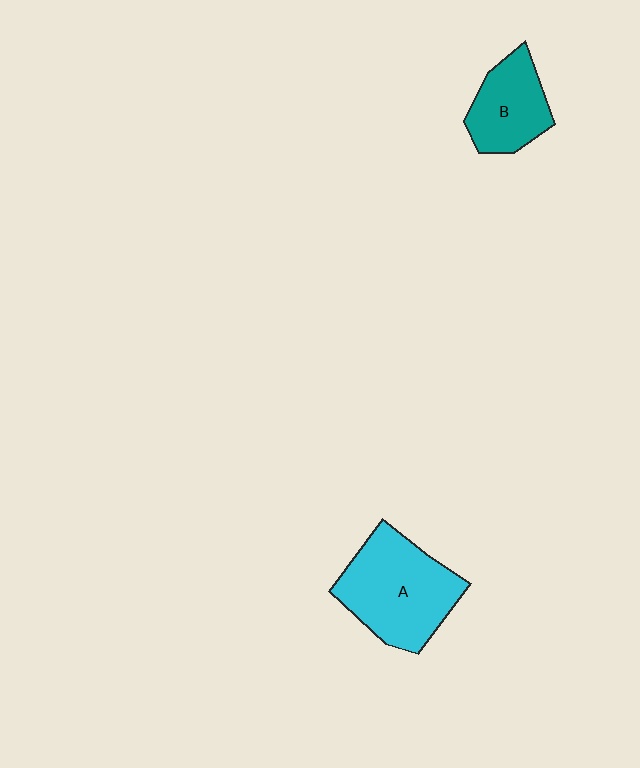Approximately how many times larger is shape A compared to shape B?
Approximately 1.6 times.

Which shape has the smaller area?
Shape B (teal).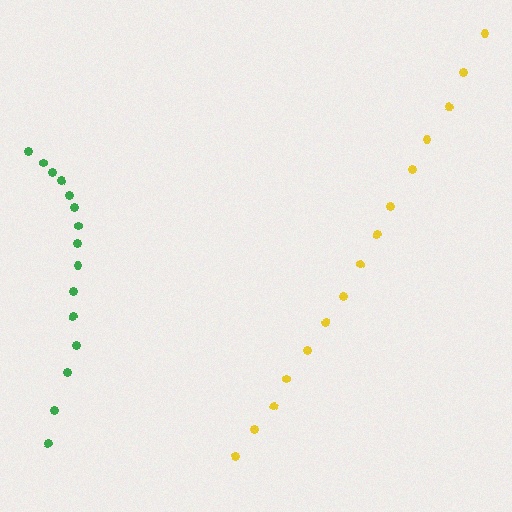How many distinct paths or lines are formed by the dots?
There are 2 distinct paths.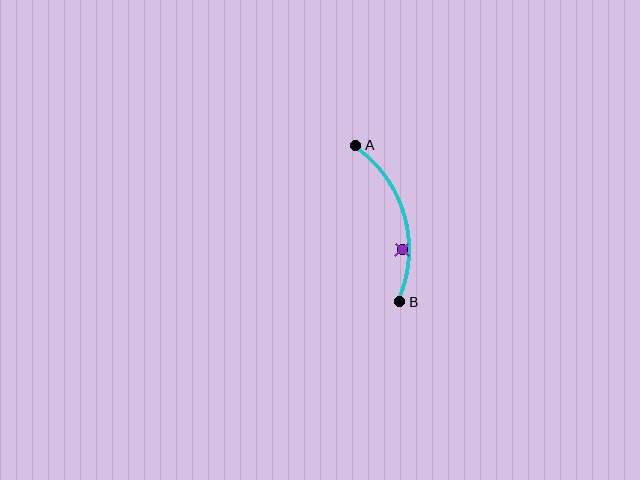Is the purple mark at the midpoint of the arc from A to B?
No — the purple mark does not lie on the arc at all. It sits slightly inside the curve.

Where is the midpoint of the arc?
The arc midpoint is the point on the curve farthest from the straight line joining A and B. It sits to the right of that line.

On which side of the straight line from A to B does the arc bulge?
The arc bulges to the right of the straight line connecting A and B.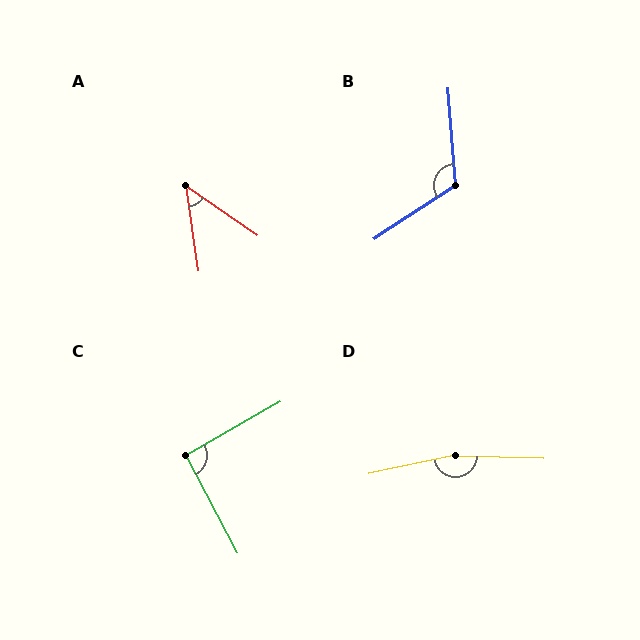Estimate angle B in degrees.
Approximately 119 degrees.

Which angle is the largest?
D, at approximately 166 degrees.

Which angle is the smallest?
A, at approximately 47 degrees.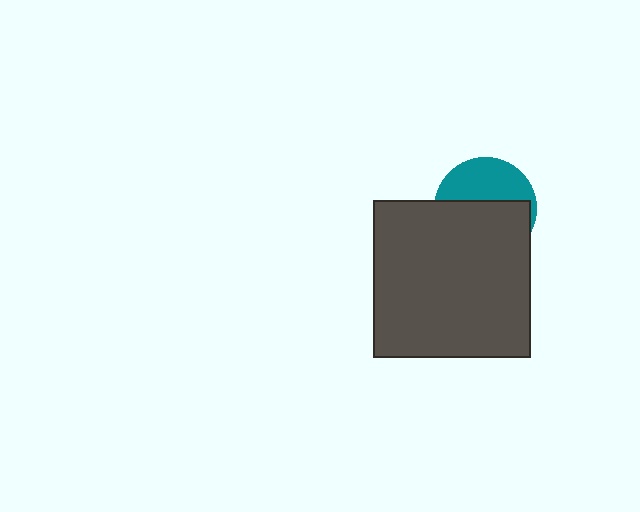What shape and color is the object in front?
The object in front is a dark gray square.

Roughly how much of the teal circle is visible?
A small part of it is visible (roughly 40%).